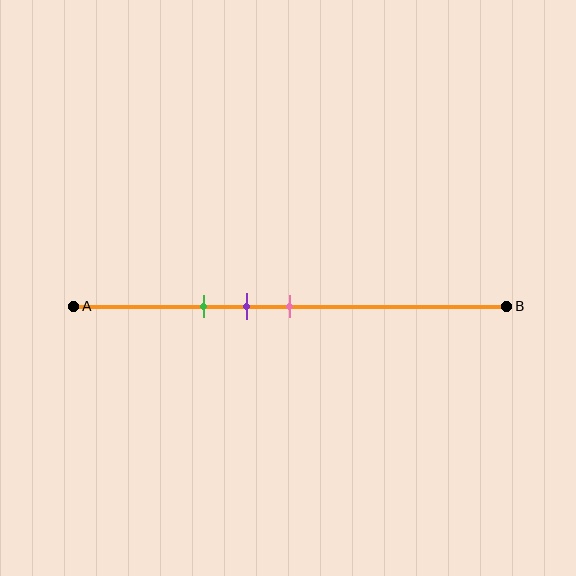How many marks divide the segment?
There are 3 marks dividing the segment.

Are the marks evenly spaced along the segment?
Yes, the marks are approximately evenly spaced.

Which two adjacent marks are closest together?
The purple and pink marks are the closest adjacent pair.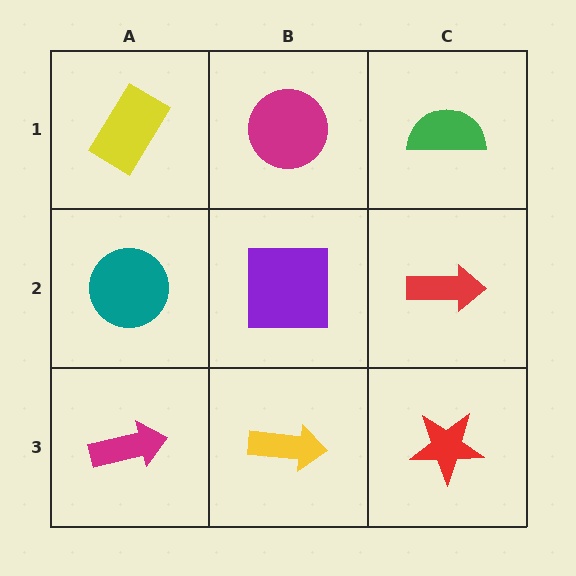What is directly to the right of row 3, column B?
A red star.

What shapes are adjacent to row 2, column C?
A green semicircle (row 1, column C), a red star (row 3, column C), a purple square (row 2, column B).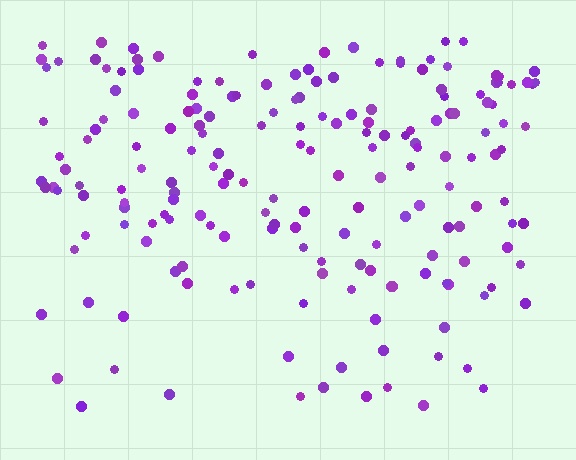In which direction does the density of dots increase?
From bottom to top, with the top side densest.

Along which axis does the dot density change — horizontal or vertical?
Vertical.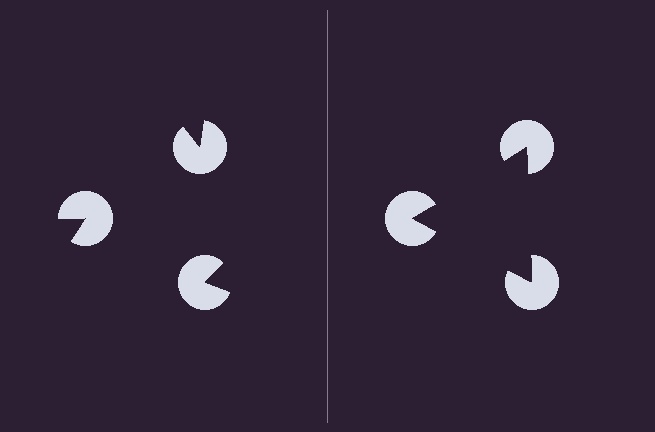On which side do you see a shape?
An illusory triangle appears on the right side. On the left side the wedge cuts are rotated, so no coherent shape forms.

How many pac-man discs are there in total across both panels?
6 — 3 on each side.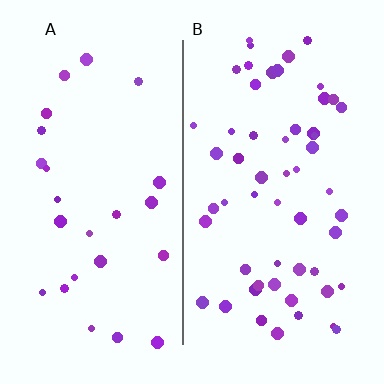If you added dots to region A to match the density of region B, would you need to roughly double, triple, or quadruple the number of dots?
Approximately double.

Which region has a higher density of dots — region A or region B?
B (the right).